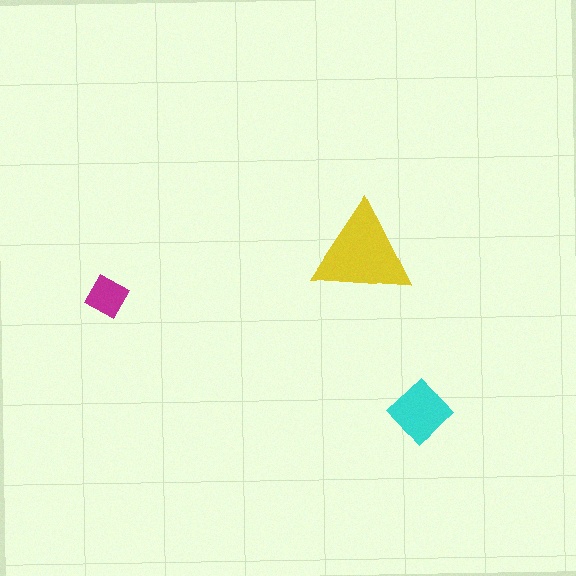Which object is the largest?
The yellow triangle.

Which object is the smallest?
The magenta diamond.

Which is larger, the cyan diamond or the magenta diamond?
The cyan diamond.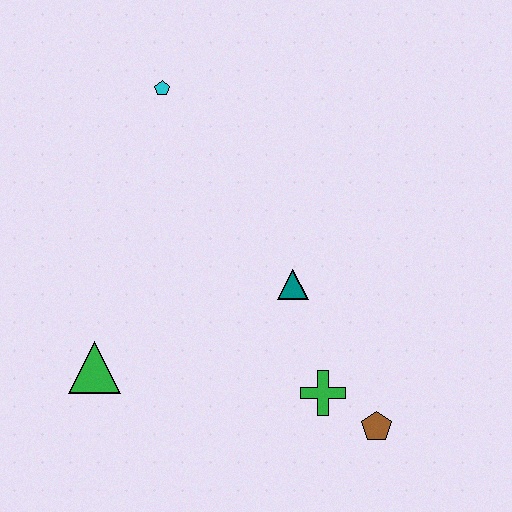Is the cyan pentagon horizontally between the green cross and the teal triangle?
No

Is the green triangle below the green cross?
No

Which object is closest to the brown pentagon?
The green cross is closest to the brown pentagon.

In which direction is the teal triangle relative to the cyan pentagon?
The teal triangle is below the cyan pentagon.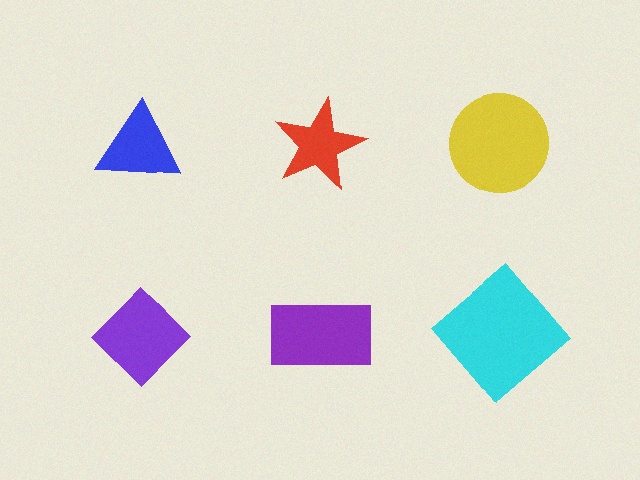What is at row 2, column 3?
A cyan diamond.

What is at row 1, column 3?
A yellow circle.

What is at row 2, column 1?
A purple diamond.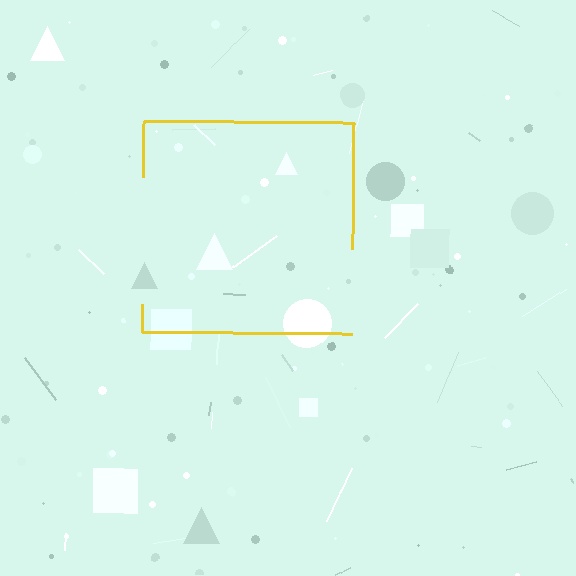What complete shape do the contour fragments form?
The contour fragments form a square.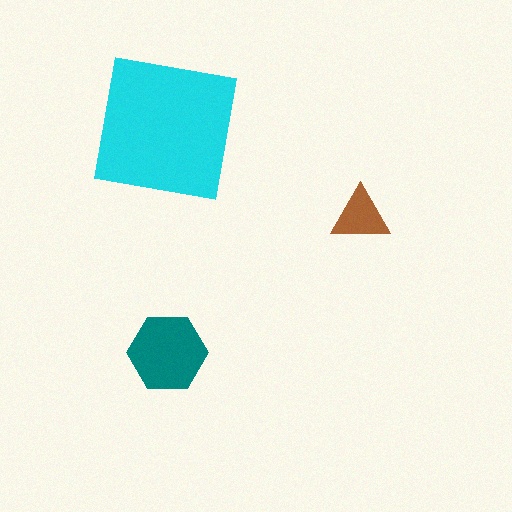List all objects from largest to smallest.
The cyan square, the teal hexagon, the brown triangle.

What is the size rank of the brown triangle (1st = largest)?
3rd.